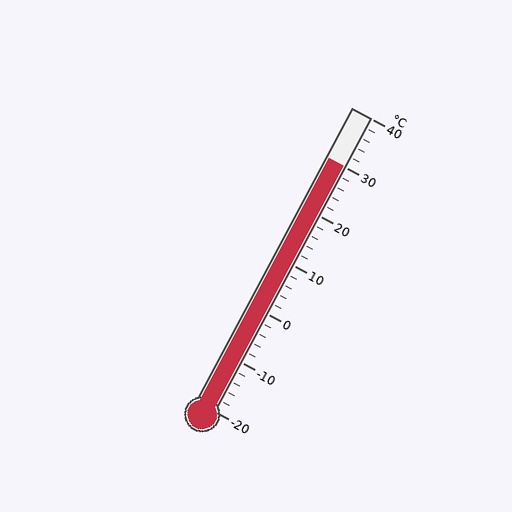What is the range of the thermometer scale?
The thermometer scale ranges from -20°C to 40°C.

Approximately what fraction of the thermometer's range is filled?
The thermometer is filled to approximately 85% of its range.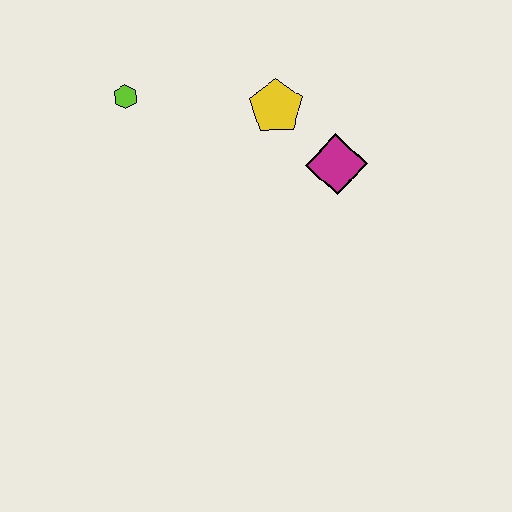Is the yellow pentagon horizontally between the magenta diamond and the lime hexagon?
Yes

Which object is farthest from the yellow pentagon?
The lime hexagon is farthest from the yellow pentagon.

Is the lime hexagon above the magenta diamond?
Yes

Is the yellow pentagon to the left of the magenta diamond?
Yes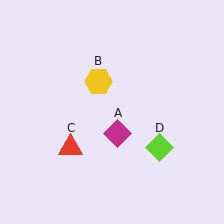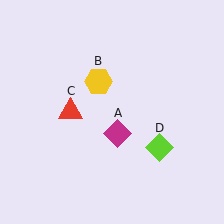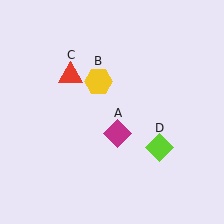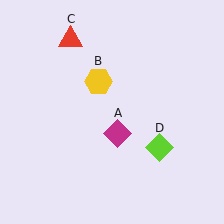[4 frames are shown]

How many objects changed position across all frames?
1 object changed position: red triangle (object C).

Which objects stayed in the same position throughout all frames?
Magenta diamond (object A) and yellow hexagon (object B) and lime diamond (object D) remained stationary.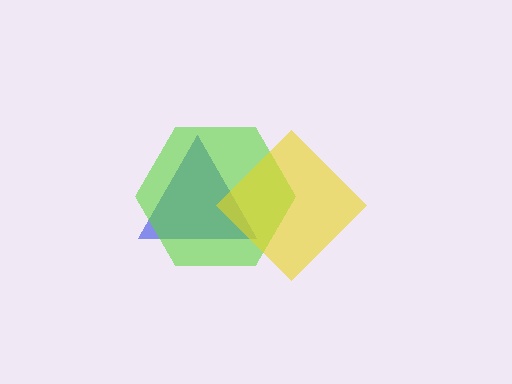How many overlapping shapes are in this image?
There are 3 overlapping shapes in the image.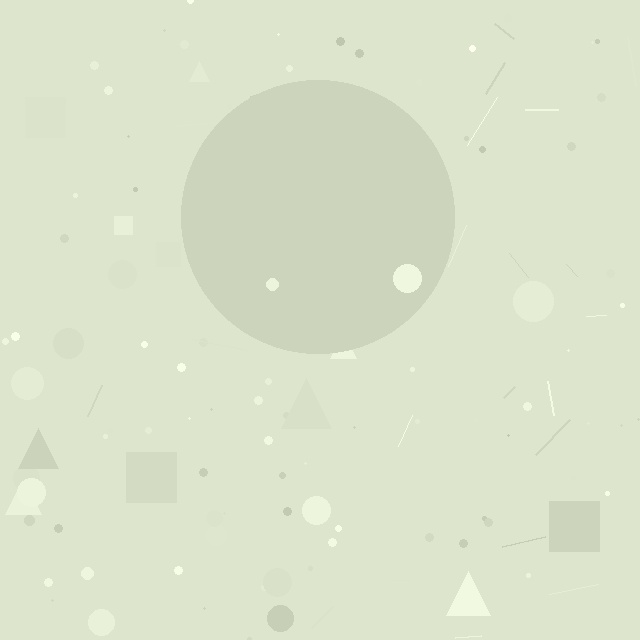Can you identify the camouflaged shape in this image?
The camouflaged shape is a circle.